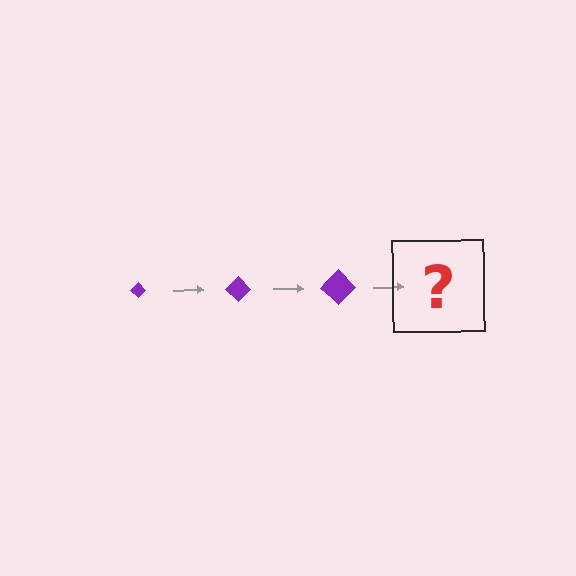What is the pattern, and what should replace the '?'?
The pattern is that the diamond gets progressively larger each step. The '?' should be a purple diamond, larger than the previous one.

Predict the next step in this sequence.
The next step is a purple diamond, larger than the previous one.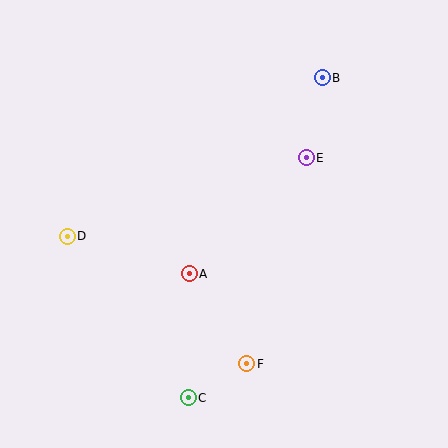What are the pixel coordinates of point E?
Point E is at (306, 158).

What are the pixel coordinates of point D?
Point D is at (67, 236).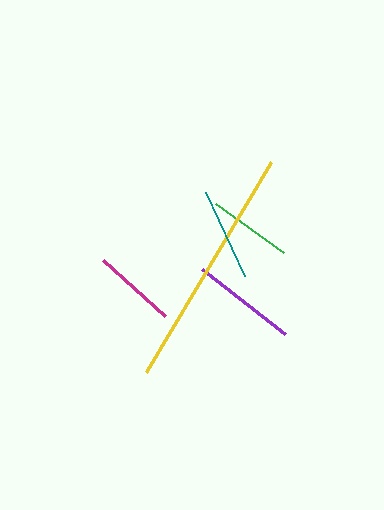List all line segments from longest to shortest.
From longest to shortest: yellow, purple, teal, green, magenta.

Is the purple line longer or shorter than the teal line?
The purple line is longer than the teal line.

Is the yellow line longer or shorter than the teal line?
The yellow line is longer than the teal line.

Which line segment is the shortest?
The magenta line is the shortest at approximately 83 pixels.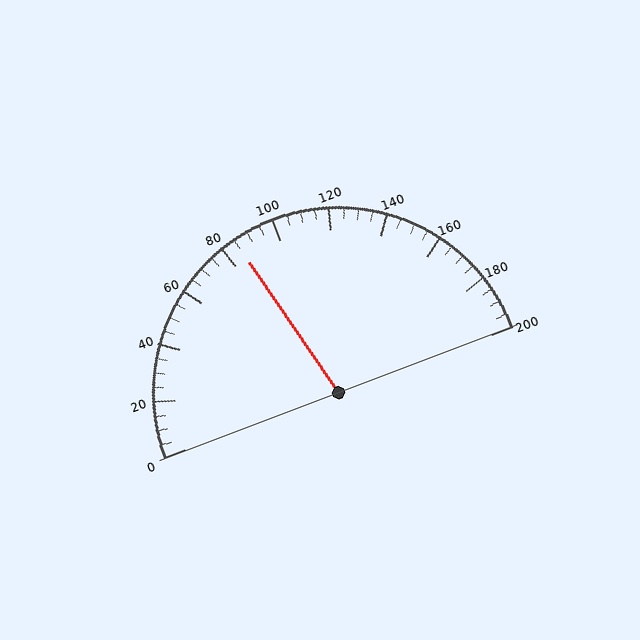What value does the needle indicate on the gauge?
The needle indicates approximately 85.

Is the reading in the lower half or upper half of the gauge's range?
The reading is in the lower half of the range (0 to 200).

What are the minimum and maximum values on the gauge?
The gauge ranges from 0 to 200.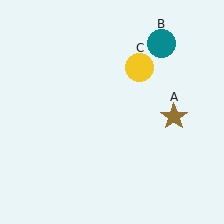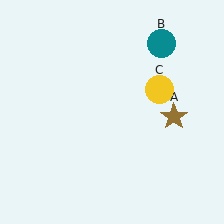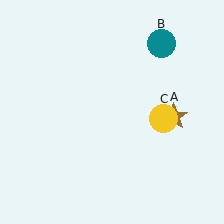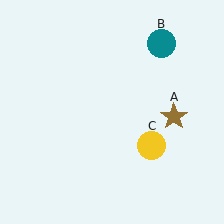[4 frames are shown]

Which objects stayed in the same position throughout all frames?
Brown star (object A) and teal circle (object B) remained stationary.